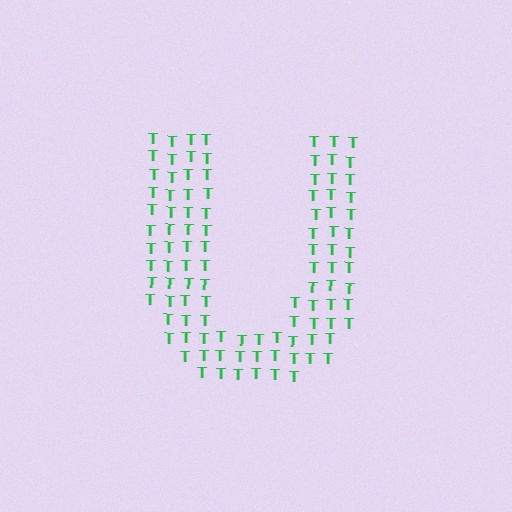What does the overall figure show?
The overall figure shows the letter U.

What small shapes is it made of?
It is made of small letter T's.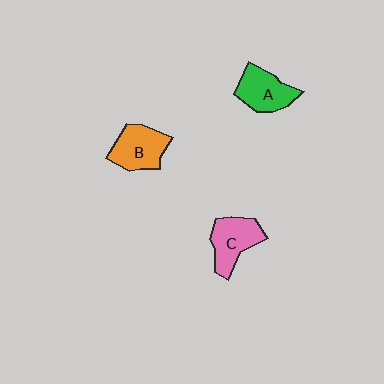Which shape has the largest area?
Shape B (orange).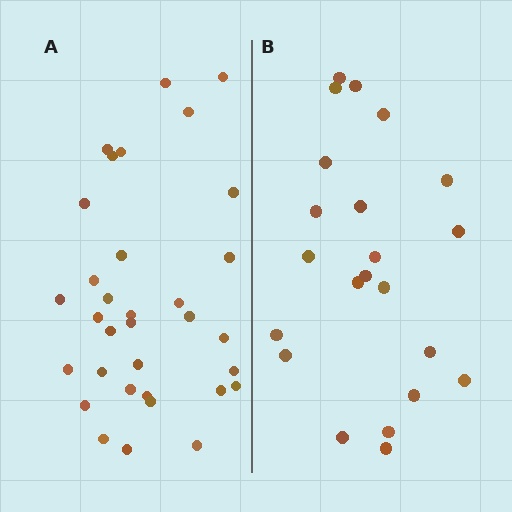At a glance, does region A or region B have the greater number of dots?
Region A (the left region) has more dots.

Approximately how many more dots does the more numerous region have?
Region A has roughly 12 or so more dots than region B.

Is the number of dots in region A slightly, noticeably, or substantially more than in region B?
Region A has substantially more. The ratio is roughly 1.5 to 1.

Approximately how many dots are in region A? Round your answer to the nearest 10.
About 30 dots. (The exact count is 33, which rounds to 30.)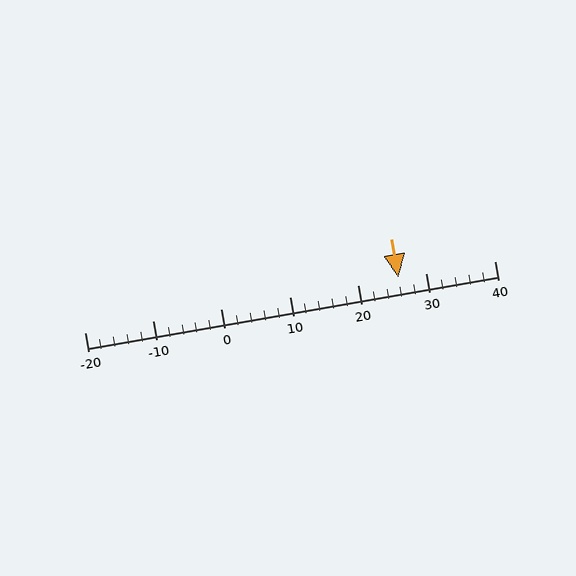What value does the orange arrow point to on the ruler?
The orange arrow points to approximately 26.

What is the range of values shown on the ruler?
The ruler shows values from -20 to 40.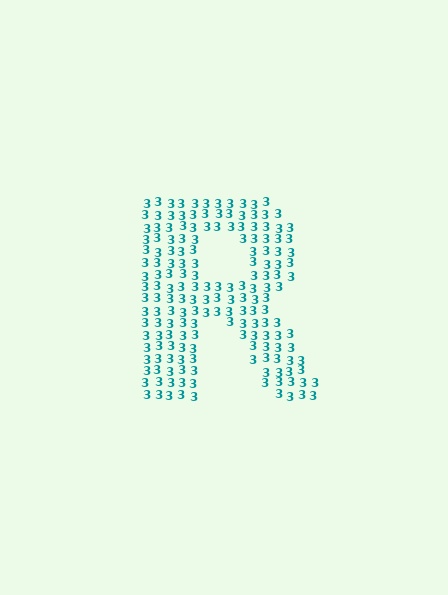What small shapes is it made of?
It is made of small digit 3's.